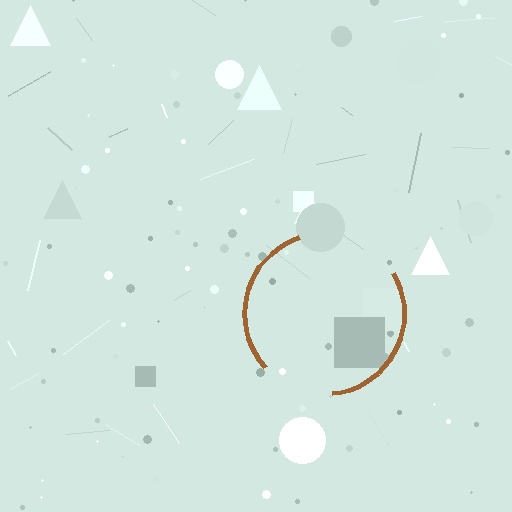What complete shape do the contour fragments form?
The contour fragments form a circle.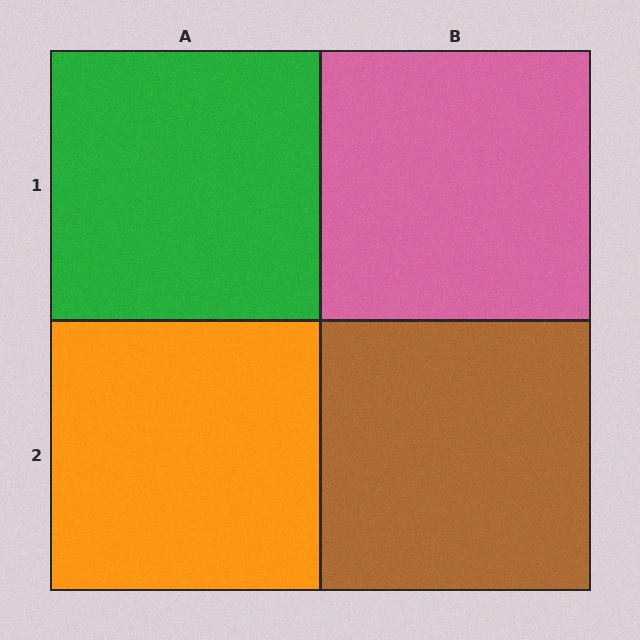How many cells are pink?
1 cell is pink.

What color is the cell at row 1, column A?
Green.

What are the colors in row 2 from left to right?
Orange, brown.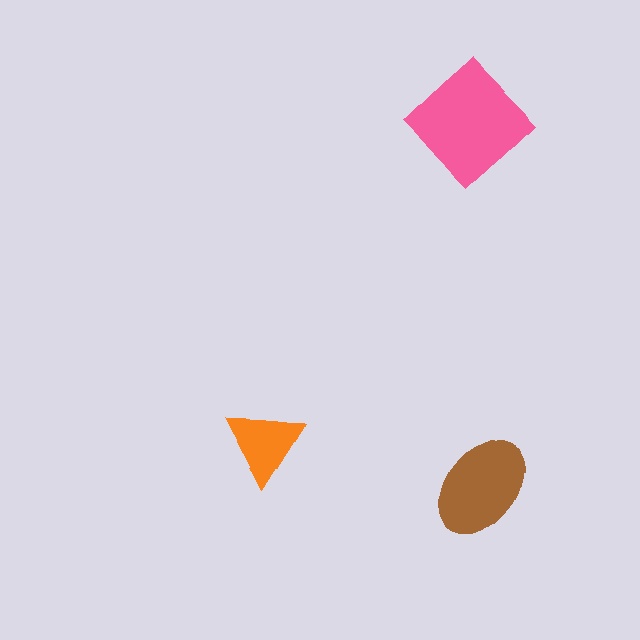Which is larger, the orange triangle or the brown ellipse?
The brown ellipse.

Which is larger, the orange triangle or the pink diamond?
The pink diamond.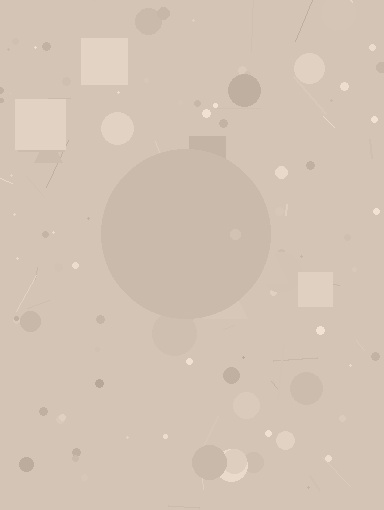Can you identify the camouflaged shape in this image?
The camouflaged shape is a circle.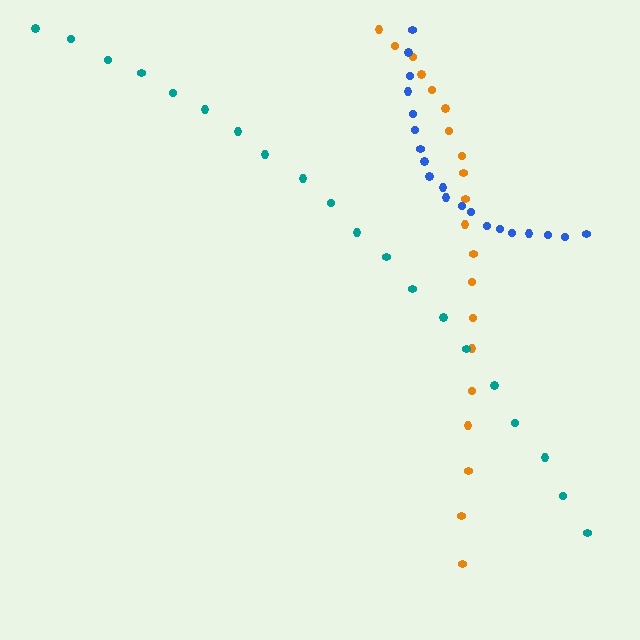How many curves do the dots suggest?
There are 3 distinct paths.